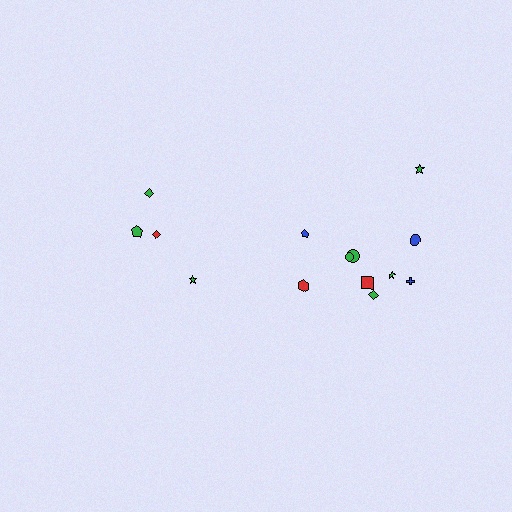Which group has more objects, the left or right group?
The right group.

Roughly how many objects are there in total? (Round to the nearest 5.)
Roughly 15 objects in total.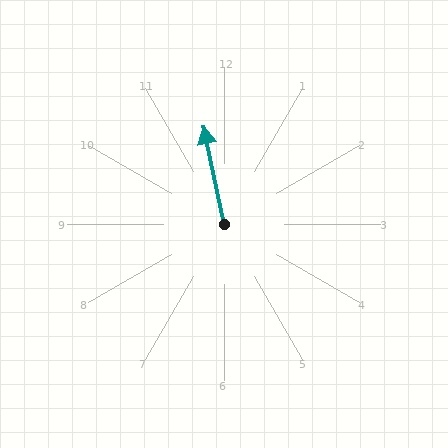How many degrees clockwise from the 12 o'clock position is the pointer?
Approximately 348 degrees.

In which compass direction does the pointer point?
North.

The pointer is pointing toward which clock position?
Roughly 12 o'clock.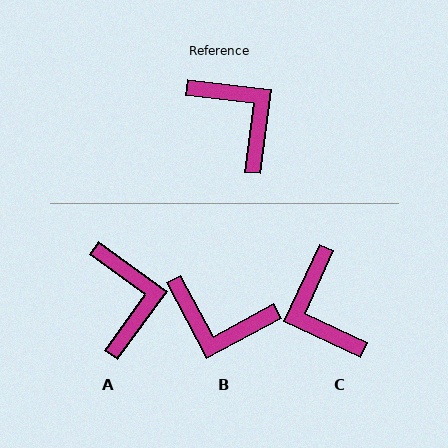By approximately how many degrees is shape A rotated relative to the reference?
Approximately 29 degrees clockwise.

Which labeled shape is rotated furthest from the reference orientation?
C, about 162 degrees away.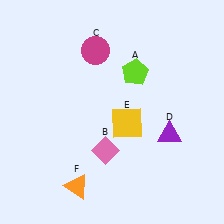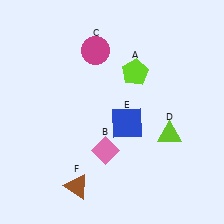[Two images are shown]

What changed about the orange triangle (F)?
In Image 1, F is orange. In Image 2, it changed to brown.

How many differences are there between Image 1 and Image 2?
There are 3 differences between the two images.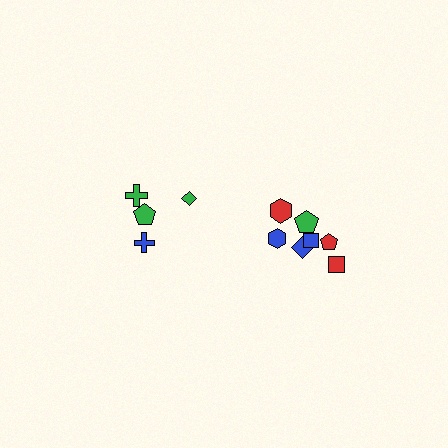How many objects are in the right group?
There are 7 objects.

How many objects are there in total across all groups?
There are 11 objects.